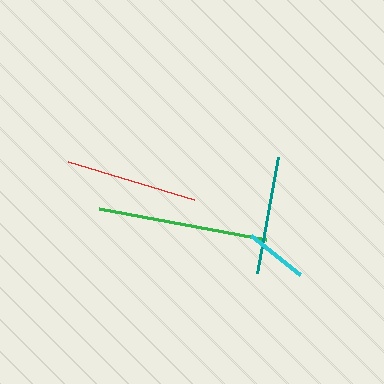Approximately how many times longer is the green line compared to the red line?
The green line is approximately 1.3 times the length of the red line.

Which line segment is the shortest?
The cyan line is the shortest at approximately 63 pixels.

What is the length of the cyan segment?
The cyan segment is approximately 63 pixels long.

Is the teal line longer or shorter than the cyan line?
The teal line is longer than the cyan line.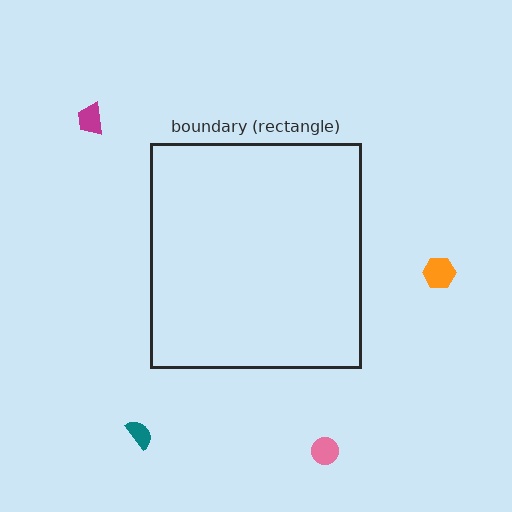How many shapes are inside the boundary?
0 inside, 4 outside.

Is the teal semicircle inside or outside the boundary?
Outside.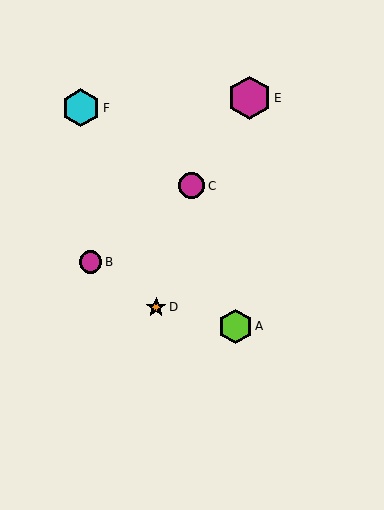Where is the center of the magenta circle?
The center of the magenta circle is at (192, 186).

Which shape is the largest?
The magenta hexagon (labeled E) is the largest.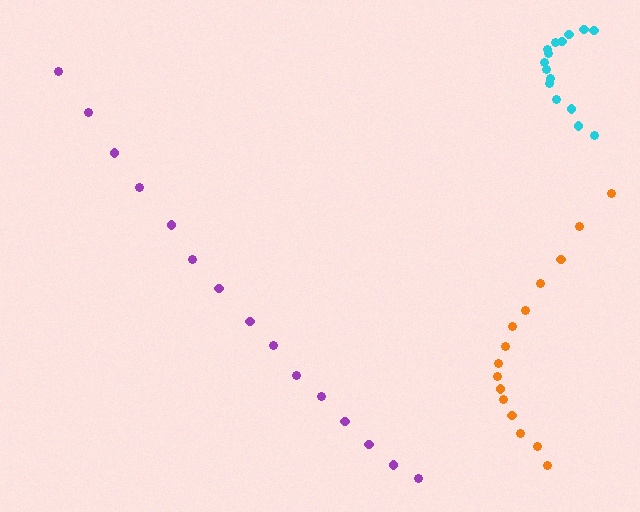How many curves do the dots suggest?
There are 3 distinct paths.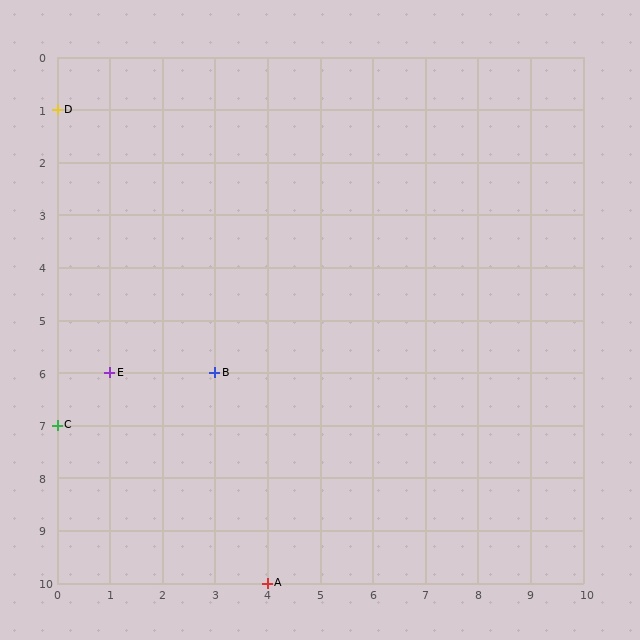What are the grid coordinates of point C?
Point C is at grid coordinates (0, 7).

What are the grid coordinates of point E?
Point E is at grid coordinates (1, 6).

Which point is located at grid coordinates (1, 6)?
Point E is at (1, 6).